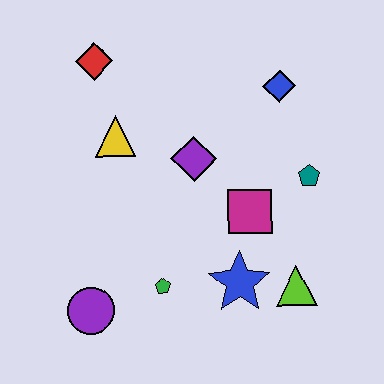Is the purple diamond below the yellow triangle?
Yes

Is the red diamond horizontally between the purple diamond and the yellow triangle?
No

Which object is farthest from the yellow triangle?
The lime triangle is farthest from the yellow triangle.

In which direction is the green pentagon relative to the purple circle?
The green pentagon is to the right of the purple circle.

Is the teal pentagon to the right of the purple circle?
Yes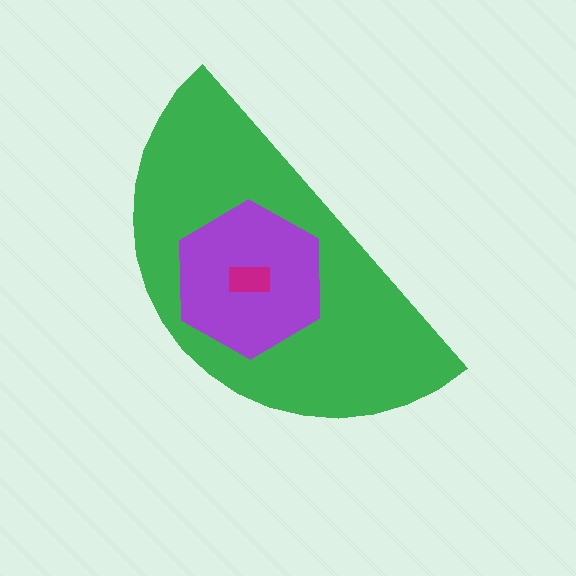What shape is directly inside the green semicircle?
The purple hexagon.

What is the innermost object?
The magenta rectangle.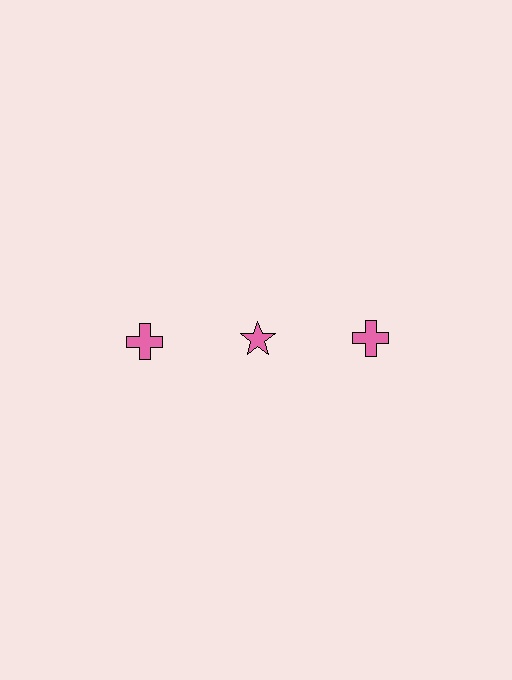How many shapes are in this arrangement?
There are 3 shapes arranged in a grid pattern.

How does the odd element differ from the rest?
It has a different shape: star instead of cross.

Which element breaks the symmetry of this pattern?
The pink star in the top row, second from left column breaks the symmetry. All other shapes are pink crosses.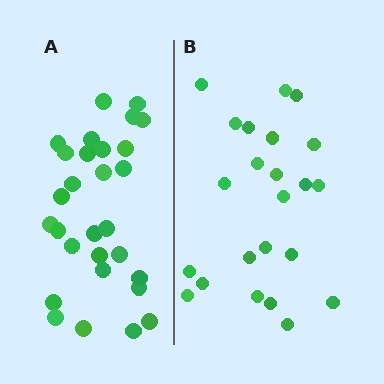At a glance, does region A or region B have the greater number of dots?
Region A (the left region) has more dots.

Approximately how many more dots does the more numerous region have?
Region A has about 6 more dots than region B.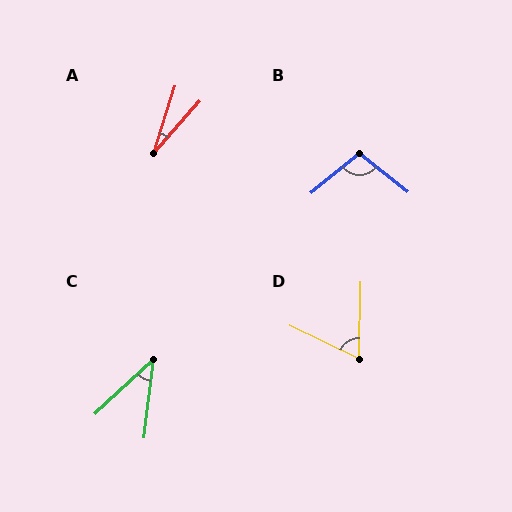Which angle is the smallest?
A, at approximately 23 degrees.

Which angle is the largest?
B, at approximately 103 degrees.